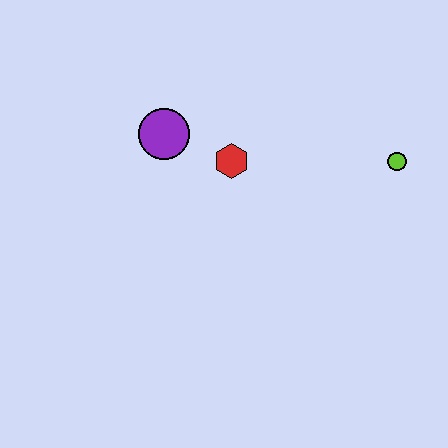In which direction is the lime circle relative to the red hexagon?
The lime circle is to the right of the red hexagon.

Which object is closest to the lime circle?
The red hexagon is closest to the lime circle.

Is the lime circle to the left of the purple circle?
No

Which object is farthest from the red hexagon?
The lime circle is farthest from the red hexagon.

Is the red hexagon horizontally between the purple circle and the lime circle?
Yes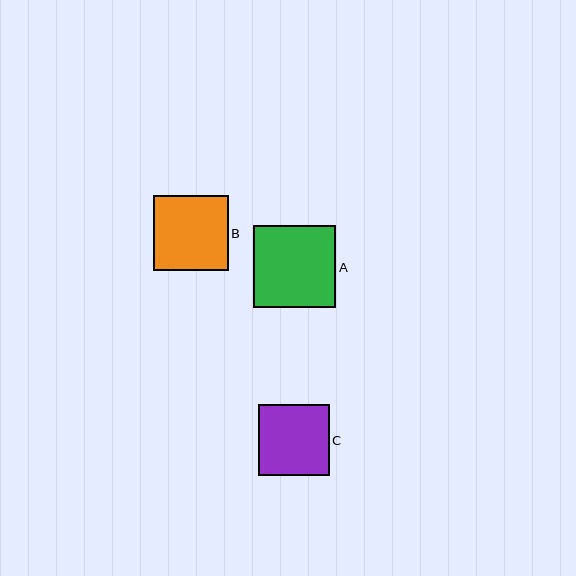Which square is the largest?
Square A is the largest with a size of approximately 82 pixels.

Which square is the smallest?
Square C is the smallest with a size of approximately 71 pixels.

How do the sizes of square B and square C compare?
Square B and square C are approximately the same size.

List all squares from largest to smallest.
From largest to smallest: A, B, C.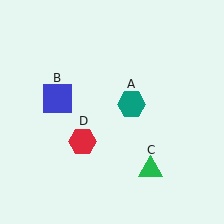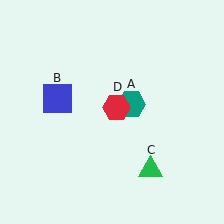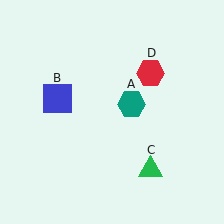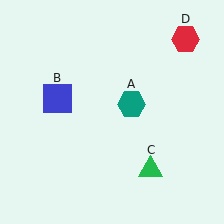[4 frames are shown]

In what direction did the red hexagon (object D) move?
The red hexagon (object D) moved up and to the right.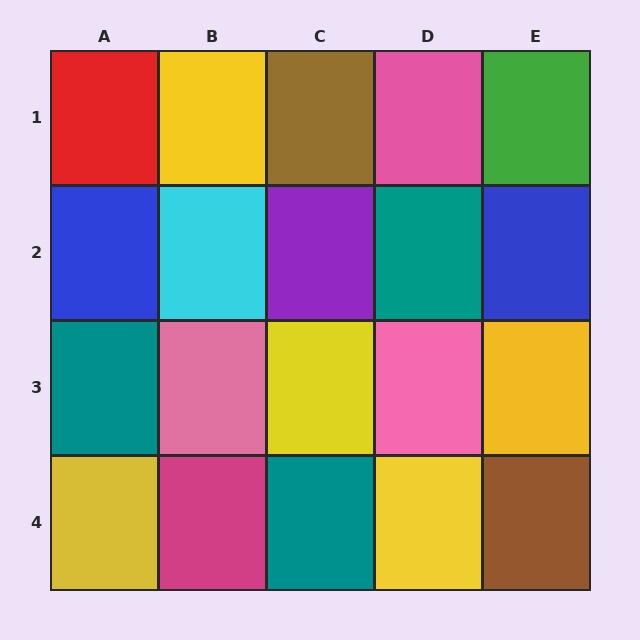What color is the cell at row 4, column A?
Yellow.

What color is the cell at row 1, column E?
Green.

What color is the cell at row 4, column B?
Magenta.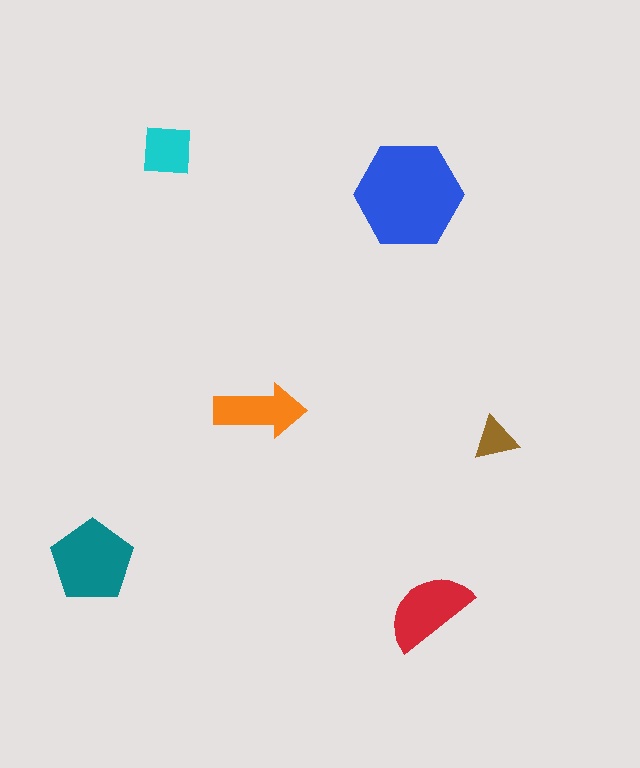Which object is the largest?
The blue hexagon.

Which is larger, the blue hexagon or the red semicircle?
The blue hexagon.